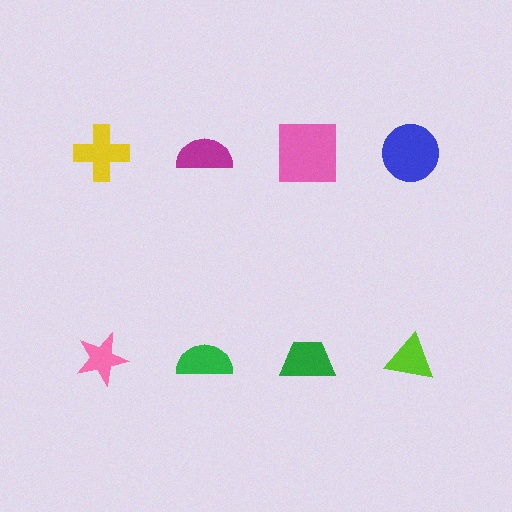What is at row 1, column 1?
A yellow cross.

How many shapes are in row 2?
4 shapes.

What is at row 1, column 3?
A pink square.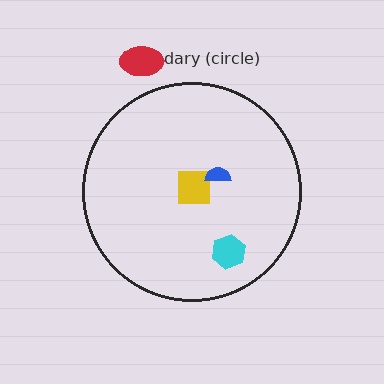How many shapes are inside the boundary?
3 inside, 1 outside.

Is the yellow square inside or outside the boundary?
Inside.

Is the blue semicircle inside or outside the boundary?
Inside.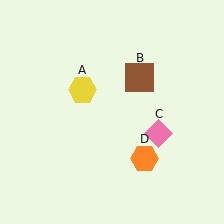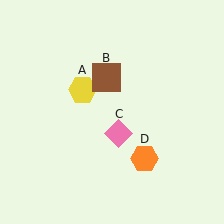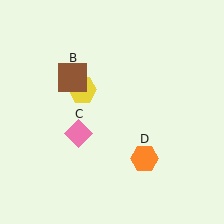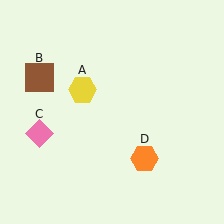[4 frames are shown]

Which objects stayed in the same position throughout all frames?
Yellow hexagon (object A) and orange hexagon (object D) remained stationary.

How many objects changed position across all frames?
2 objects changed position: brown square (object B), pink diamond (object C).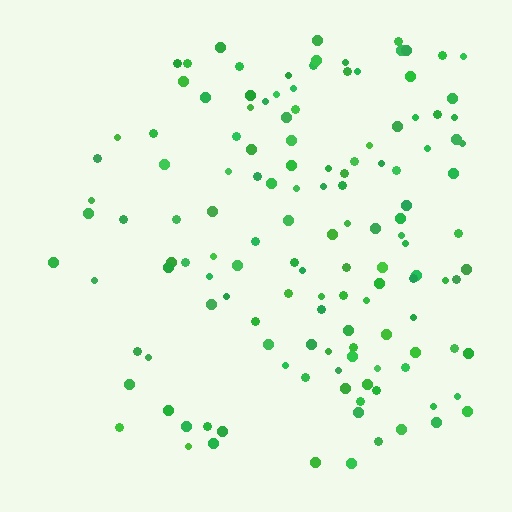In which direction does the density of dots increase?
From left to right, with the right side densest.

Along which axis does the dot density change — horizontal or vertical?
Horizontal.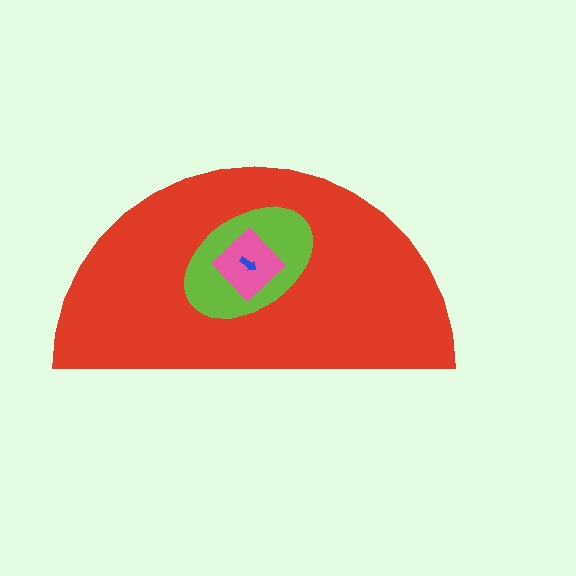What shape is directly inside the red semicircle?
The lime ellipse.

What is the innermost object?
The blue arrow.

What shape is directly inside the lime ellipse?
The pink diamond.